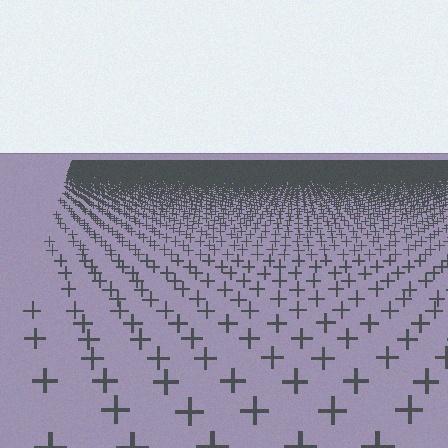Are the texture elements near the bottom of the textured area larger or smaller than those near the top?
Larger. Near the bottom, elements are closer to the viewer and appear at a bigger on-screen size.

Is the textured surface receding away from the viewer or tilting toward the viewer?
The surface is receding away from the viewer. Texture elements get smaller and denser toward the top.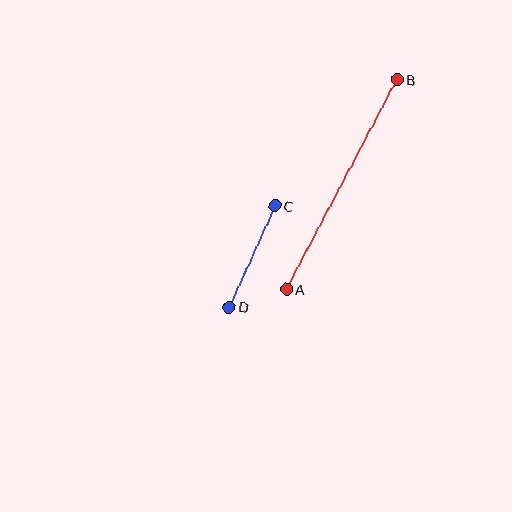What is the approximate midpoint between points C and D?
The midpoint is at approximately (252, 256) pixels.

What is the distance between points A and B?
The distance is approximately 237 pixels.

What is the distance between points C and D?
The distance is approximately 111 pixels.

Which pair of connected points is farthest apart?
Points A and B are farthest apart.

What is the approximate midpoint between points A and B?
The midpoint is at approximately (342, 185) pixels.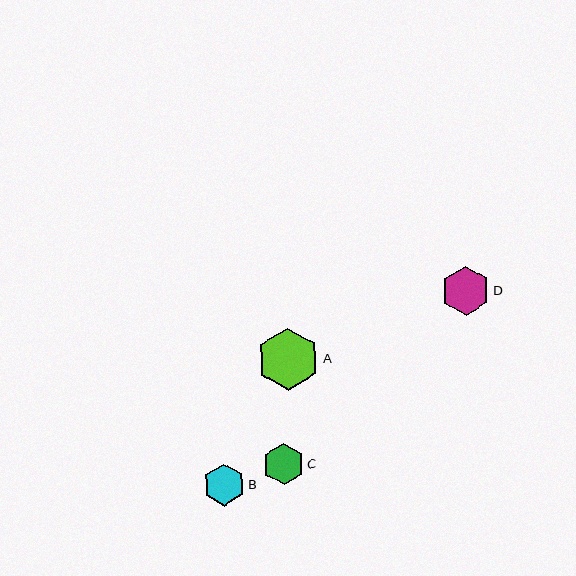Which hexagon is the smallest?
Hexagon B is the smallest with a size of approximately 42 pixels.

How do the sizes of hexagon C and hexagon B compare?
Hexagon C and hexagon B are approximately the same size.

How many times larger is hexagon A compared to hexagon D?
Hexagon A is approximately 1.3 times the size of hexagon D.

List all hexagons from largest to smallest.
From largest to smallest: A, D, C, B.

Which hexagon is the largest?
Hexagon A is the largest with a size of approximately 62 pixels.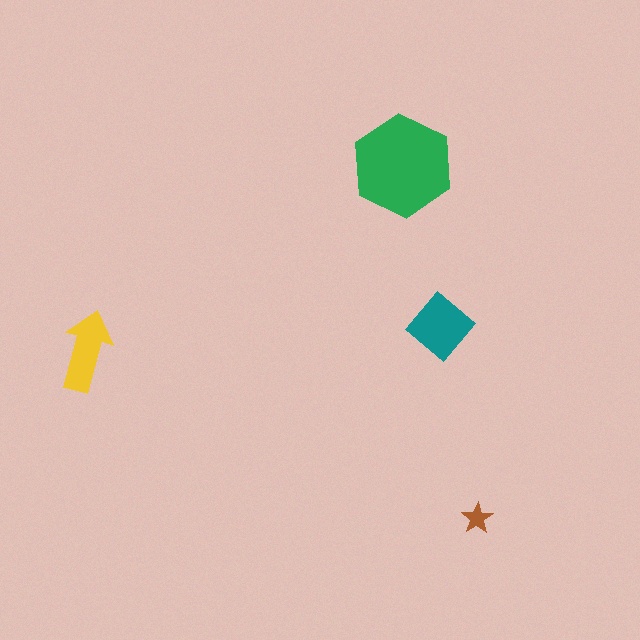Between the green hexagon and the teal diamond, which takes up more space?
The green hexagon.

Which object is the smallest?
The brown star.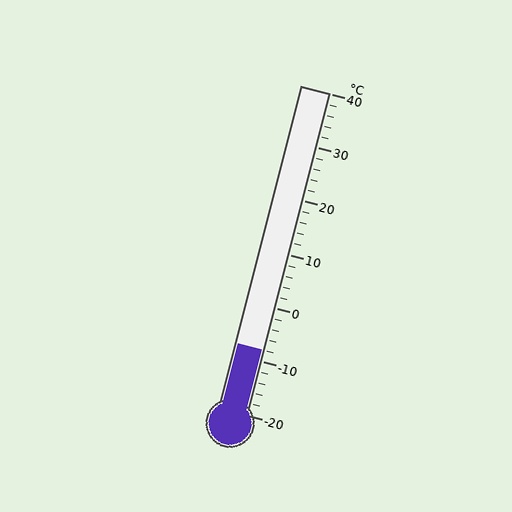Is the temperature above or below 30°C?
The temperature is below 30°C.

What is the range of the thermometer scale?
The thermometer scale ranges from -20°C to 40°C.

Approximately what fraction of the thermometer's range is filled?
The thermometer is filled to approximately 20% of its range.